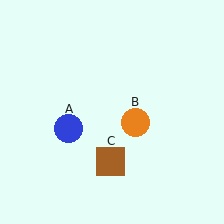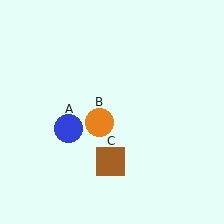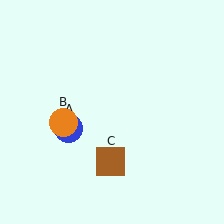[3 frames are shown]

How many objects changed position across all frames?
1 object changed position: orange circle (object B).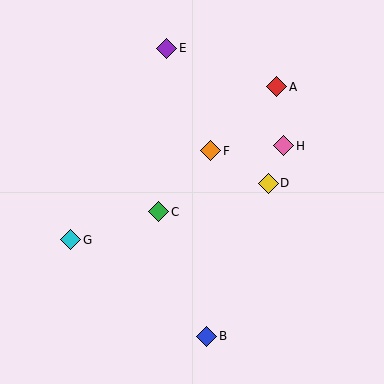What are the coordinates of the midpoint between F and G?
The midpoint between F and G is at (141, 195).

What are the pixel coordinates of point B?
Point B is at (207, 336).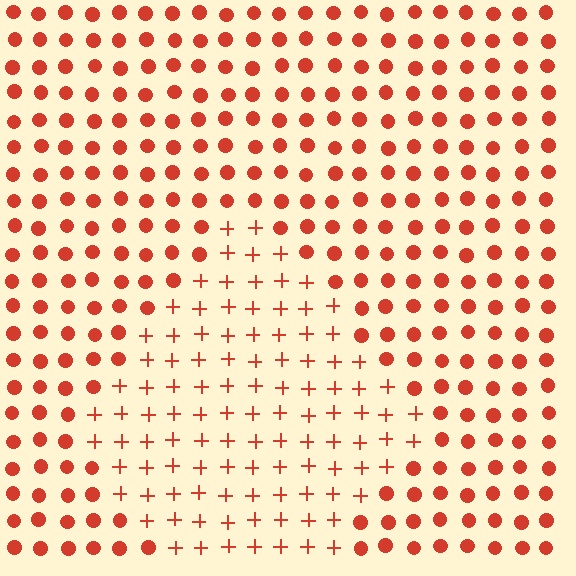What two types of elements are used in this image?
The image uses plus signs inside the diamond region and circles outside it.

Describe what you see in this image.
The image is filled with small red elements arranged in a uniform grid. A diamond-shaped region contains plus signs, while the surrounding area contains circles. The boundary is defined purely by the change in element shape.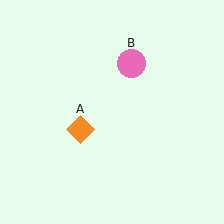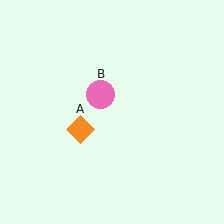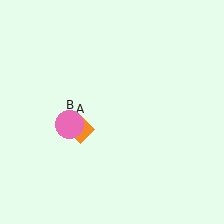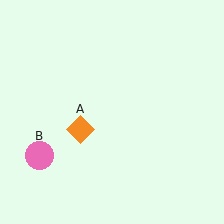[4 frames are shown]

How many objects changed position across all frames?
1 object changed position: pink circle (object B).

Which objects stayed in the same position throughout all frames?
Orange diamond (object A) remained stationary.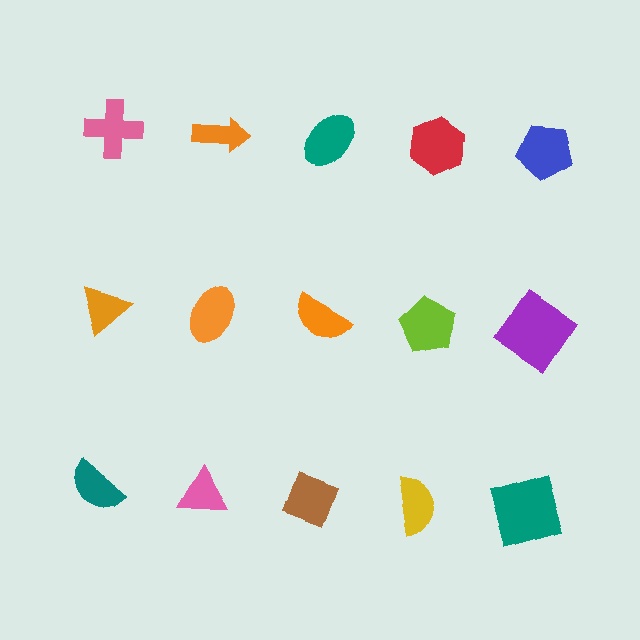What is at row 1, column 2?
An orange arrow.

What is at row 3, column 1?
A teal semicircle.